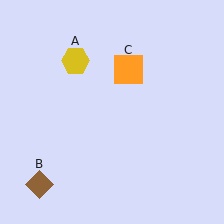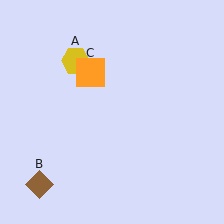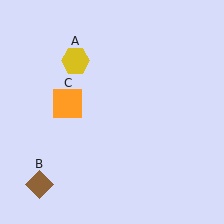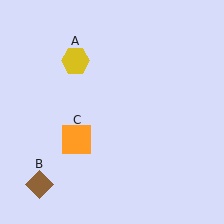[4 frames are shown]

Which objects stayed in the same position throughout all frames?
Yellow hexagon (object A) and brown diamond (object B) remained stationary.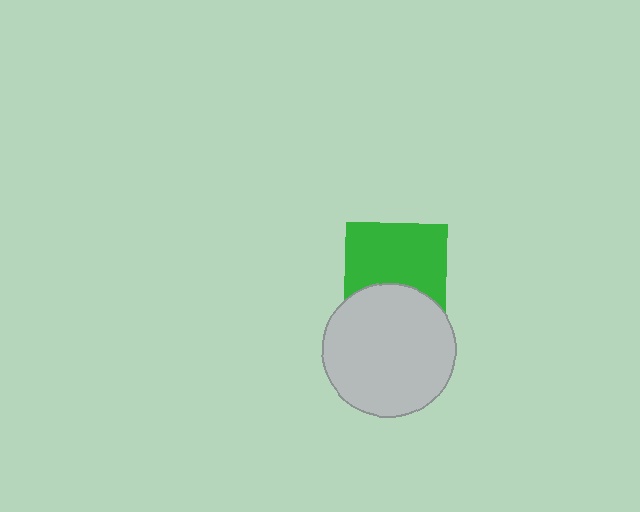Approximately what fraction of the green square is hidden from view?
Roughly 34% of the green square is hidden behind the light gray circle.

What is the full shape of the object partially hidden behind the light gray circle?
The partially hidden object is a green square.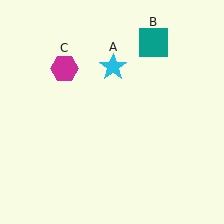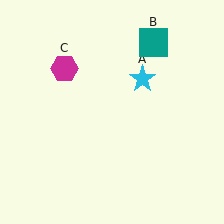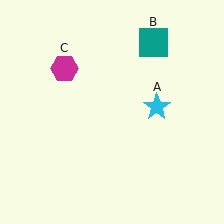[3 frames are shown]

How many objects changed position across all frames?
1 object changed position: cyan star (object A).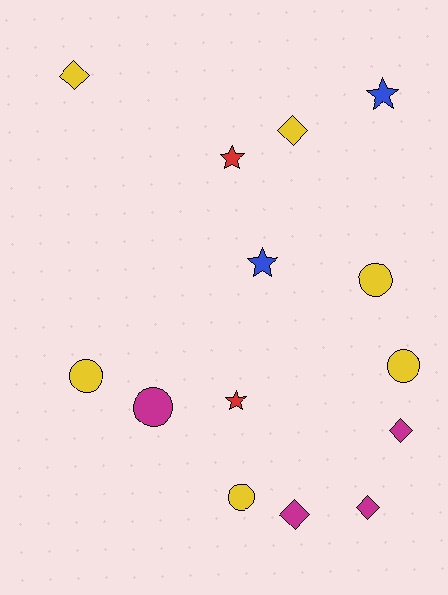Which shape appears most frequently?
Circle, with 5 objects.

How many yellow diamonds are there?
There are 2 yellow diamonds.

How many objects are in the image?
There are 14 objects.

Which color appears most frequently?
Yellow, with 6 objects.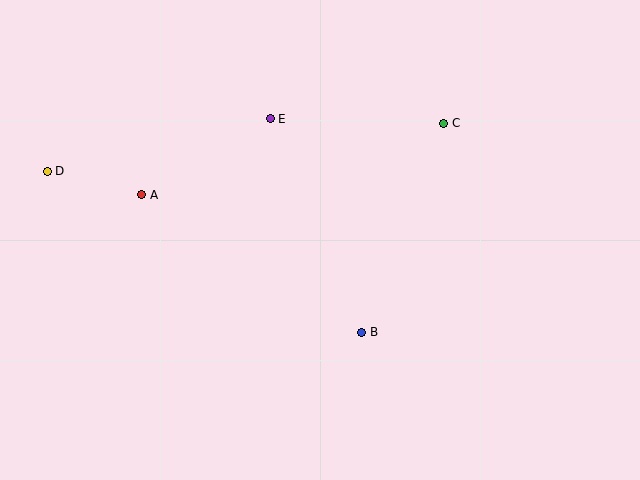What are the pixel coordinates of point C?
Point C is at (444, 123).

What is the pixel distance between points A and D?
The distance between A and D is 97 pixels.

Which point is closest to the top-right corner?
Point C is closest to the top-right corner.